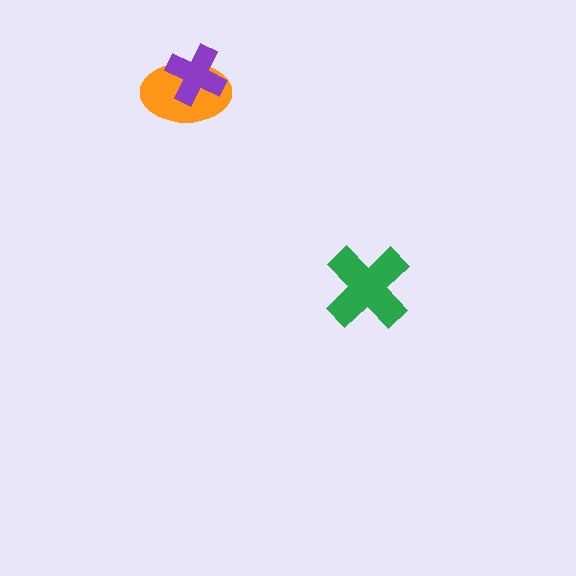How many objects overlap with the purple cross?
1 object overlaps with the purple cross.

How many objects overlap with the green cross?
0 objects overlap with the green cross.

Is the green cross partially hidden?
No, no other shape covers it.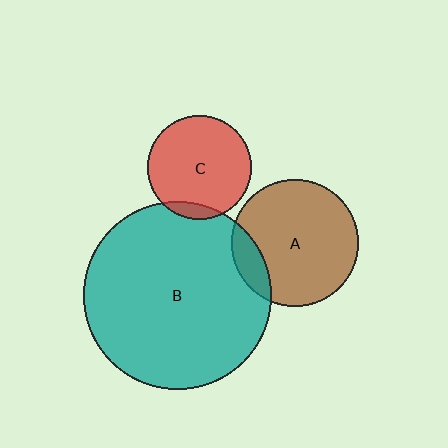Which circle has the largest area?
Circle B (teal).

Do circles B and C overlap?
Yes.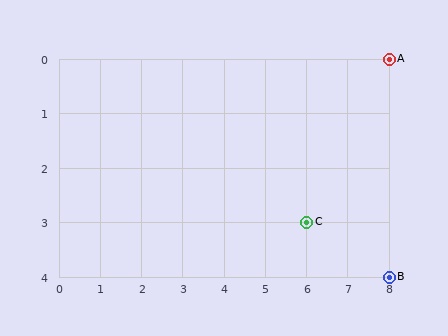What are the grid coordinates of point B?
Point B is at grid coordinates (8, 4).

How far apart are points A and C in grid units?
Points A and C are 2 columns and 3 rows apart (about 3.6 grid units diagonally).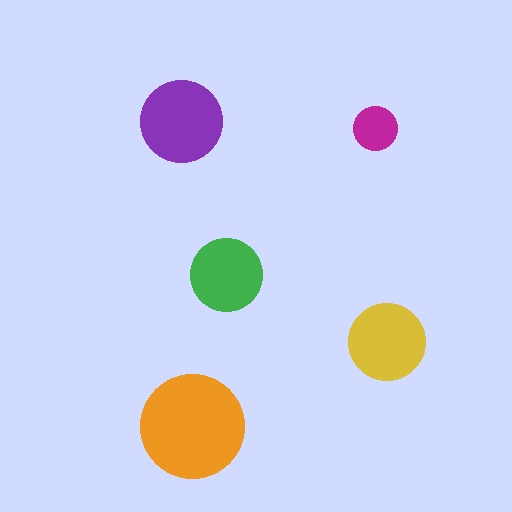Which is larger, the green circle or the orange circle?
The orange one.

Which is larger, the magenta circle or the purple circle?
The purple one.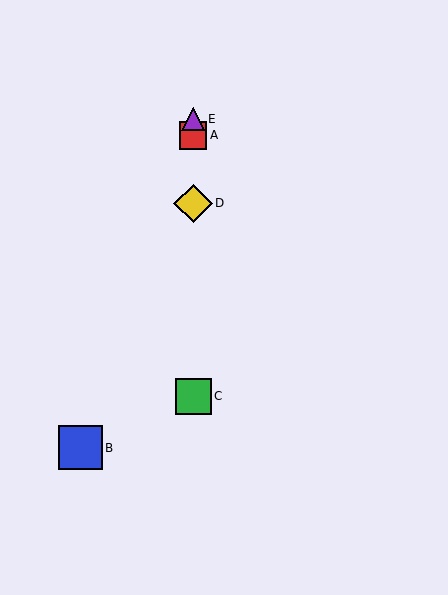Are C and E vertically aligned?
Yes, both are at x≈193.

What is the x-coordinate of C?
Object C is at x≈193.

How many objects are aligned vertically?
4 objects (A, C, D, E) are aligned vertically.